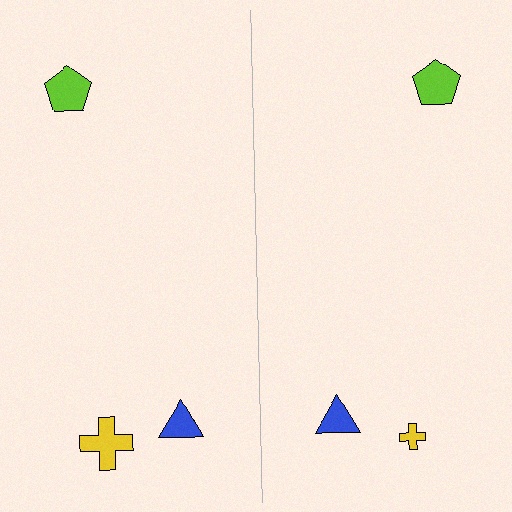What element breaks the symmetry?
The yellow cross on the right side has a different size than its mirror counterpart.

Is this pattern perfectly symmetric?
No, the pattern is not perfectly symmetric. The yellow cross on the right side has a different size than its mirror counterpart.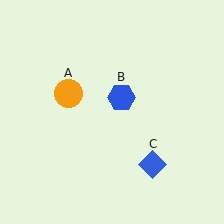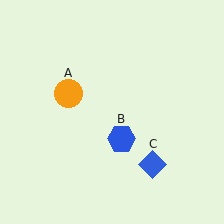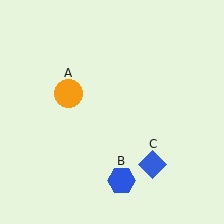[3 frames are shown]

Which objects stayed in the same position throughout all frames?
Orange circle (object A) and blue diamond (object C) remained stationary.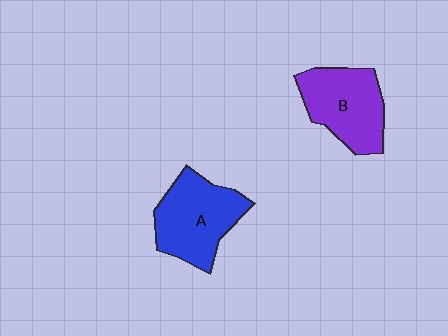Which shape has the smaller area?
Shape B (purple).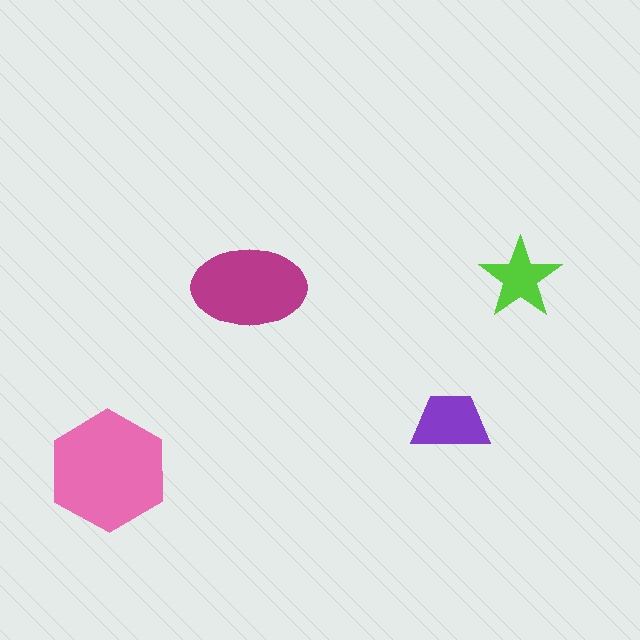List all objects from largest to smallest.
The pink hexagon, the magenta ellipse, the purple trapezoid, the lime star.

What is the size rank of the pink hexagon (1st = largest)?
1st.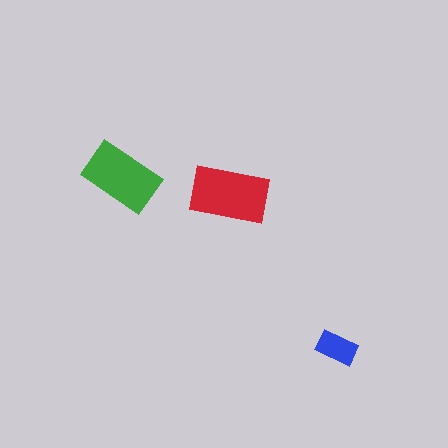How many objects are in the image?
There are 3 objects in the image.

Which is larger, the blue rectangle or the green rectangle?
The green one.